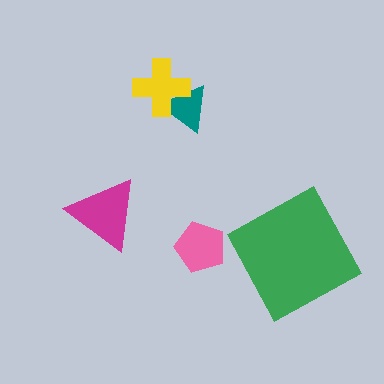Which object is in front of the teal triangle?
The yellow cross is in front of the teal triangle.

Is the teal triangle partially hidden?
Yes, it is partially covered by another shape.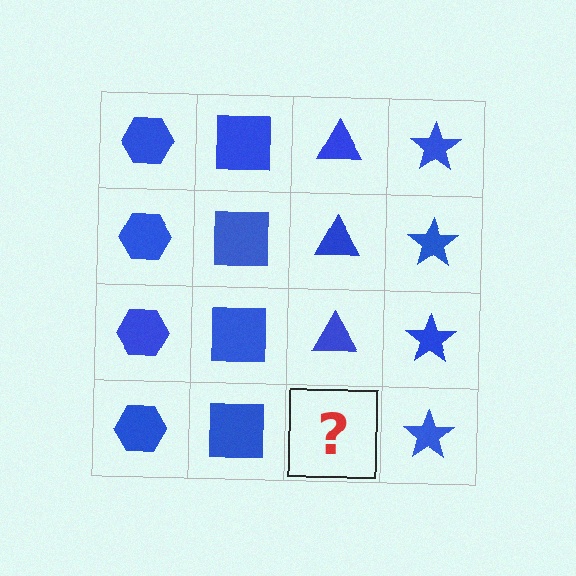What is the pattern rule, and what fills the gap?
The rule is that each column has a consistent shape. The gap should be filled with a blue triangle.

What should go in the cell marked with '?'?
The missing cell should contain a blue triangle.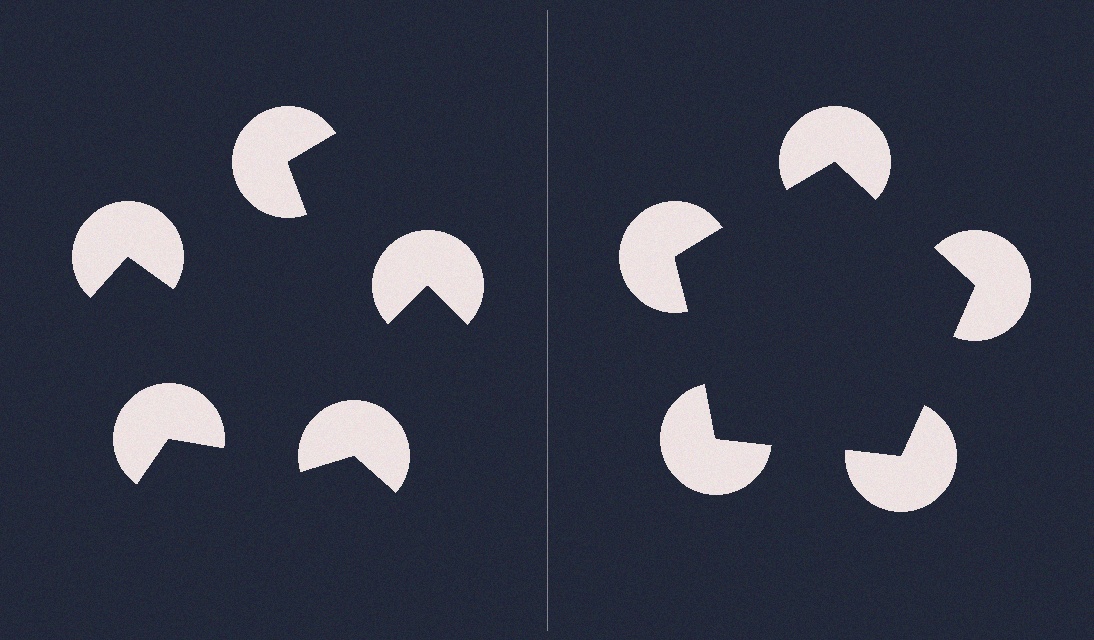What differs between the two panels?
The pac-man discs are positioned identically on both sides; only the wedge orientations differ. On the right they align to a pentagon; on the left they are misaligned.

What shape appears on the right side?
An illusory pentagon.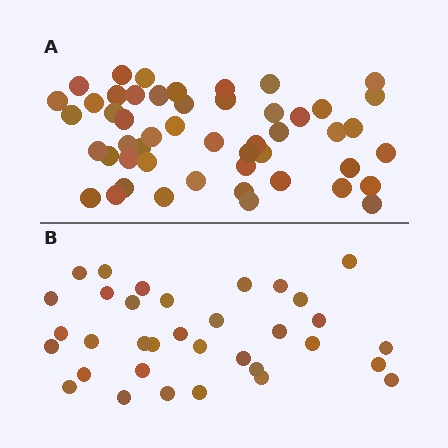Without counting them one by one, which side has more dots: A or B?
Region A (the top region) has more dots.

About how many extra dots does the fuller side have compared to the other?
Region A has approximately 15 more dots than region B.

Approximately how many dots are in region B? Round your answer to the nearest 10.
About 30 dots. (The exact count is 34, which rounds to 30.)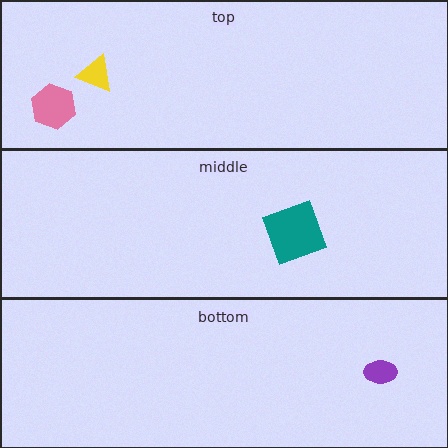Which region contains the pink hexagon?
The top region.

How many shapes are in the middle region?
1.